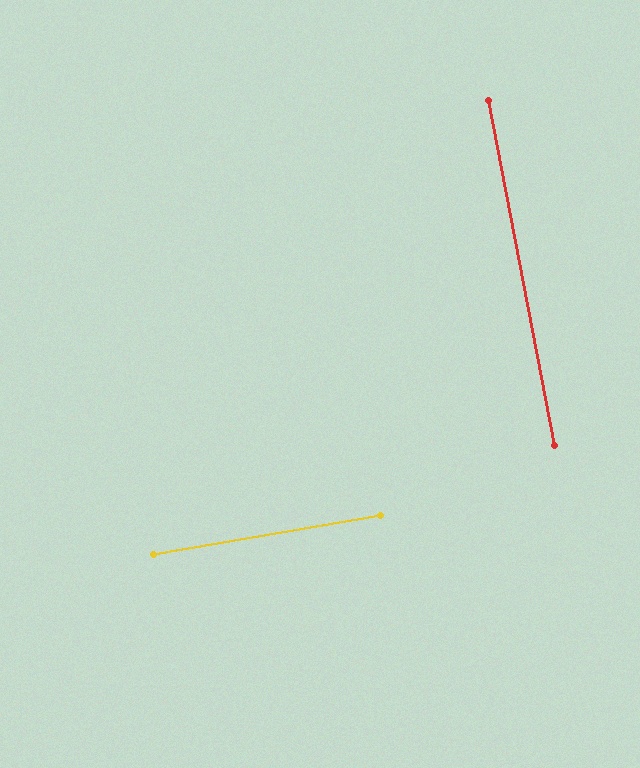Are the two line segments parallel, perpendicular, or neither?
Perpendicular — they meet at approximately 89°.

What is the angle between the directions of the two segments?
Approximately 89 degrees.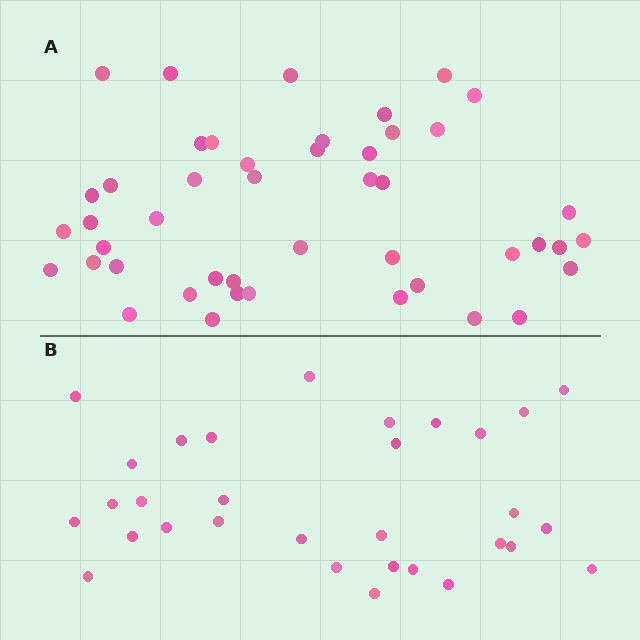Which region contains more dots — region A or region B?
Region A (the top region) has more dots.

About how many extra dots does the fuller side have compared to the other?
Region A has approximately 15 more dots than region B.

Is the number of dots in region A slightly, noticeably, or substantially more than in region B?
Region A has substantially more. The ratio is roughly 1.5 to 1.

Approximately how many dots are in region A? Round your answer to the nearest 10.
About 50 dots. (The exact count is 46, which rounds to 50.)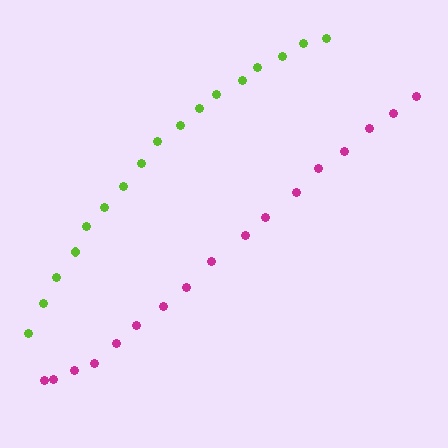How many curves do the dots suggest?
There are 2 distinct paths.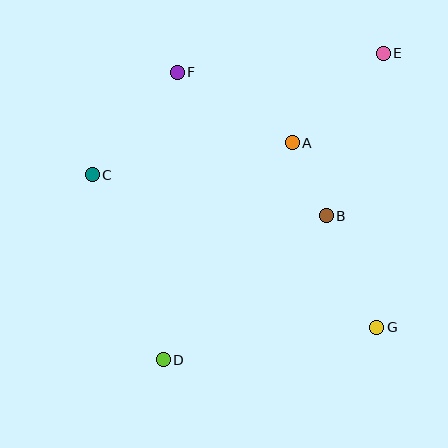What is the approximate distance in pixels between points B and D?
The distance between B and D is approximately 217 pixels.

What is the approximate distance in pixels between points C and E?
The distance between C and E is approximately 315 pixels.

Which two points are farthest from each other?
Points D and E are farthest from each other.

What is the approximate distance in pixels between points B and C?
The distance between B and C is approximately 237 pixels.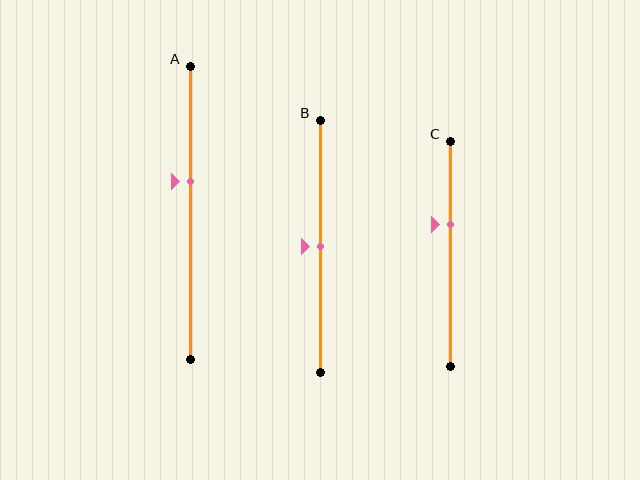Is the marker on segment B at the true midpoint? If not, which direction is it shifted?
Yes, the marker on segment B is at the true midpoint.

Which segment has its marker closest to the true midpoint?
Segment B has its marker closest to the true midpoint.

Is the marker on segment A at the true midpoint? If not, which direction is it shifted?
No, the marker on segment A is shifted upward by about 11% of the segment length.